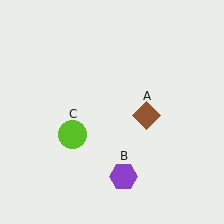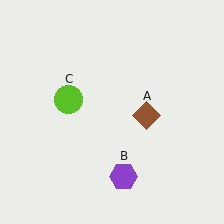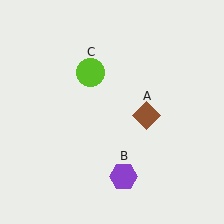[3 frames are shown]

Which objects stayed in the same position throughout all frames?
Brown diamond (object A) and purple hexagon (object B) remained stationary.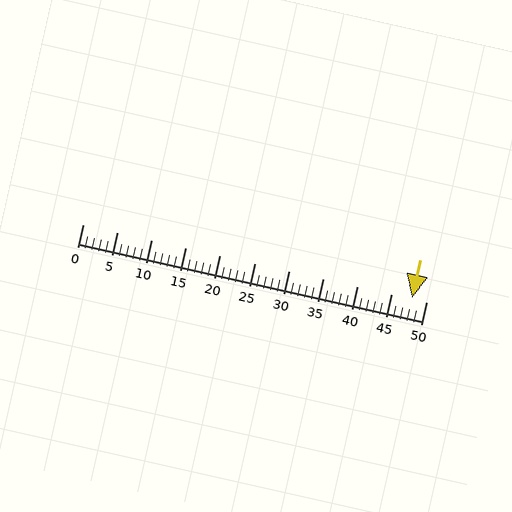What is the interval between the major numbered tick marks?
The major tick marks are spaced 5 units apart.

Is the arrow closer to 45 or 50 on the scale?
The arrow is closer to 50.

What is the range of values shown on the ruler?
The ruler shows values from 0 to 50.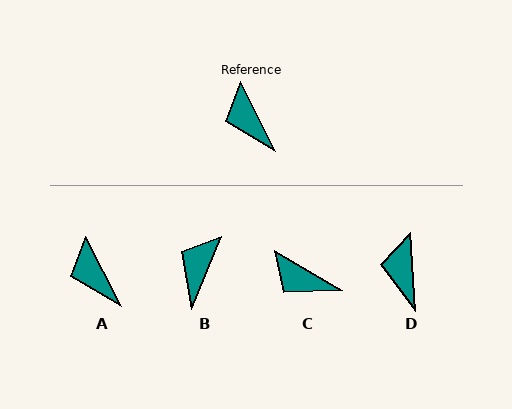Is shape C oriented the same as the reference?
No, it is off by about 33 degrees.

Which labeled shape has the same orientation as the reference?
A.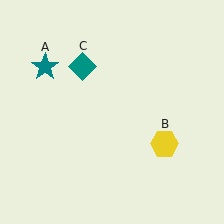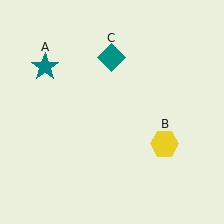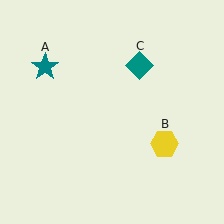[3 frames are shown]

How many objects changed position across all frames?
1 object changed position: teal diamond (object C).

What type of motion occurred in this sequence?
The teal diamond (object C) rotated clockwise around the center of the scene.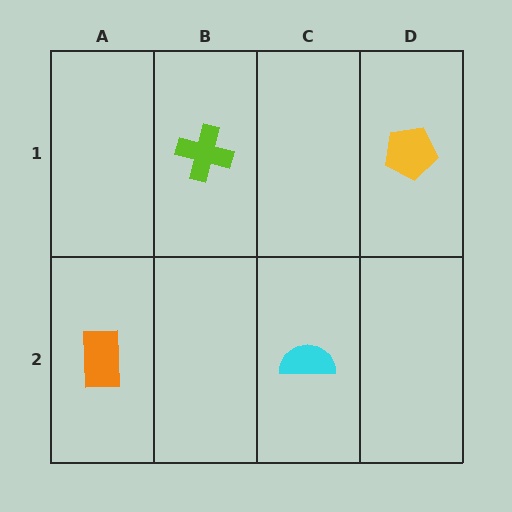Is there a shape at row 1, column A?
No, that cell is empty.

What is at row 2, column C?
A cyan semicircle.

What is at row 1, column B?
A lime cross.